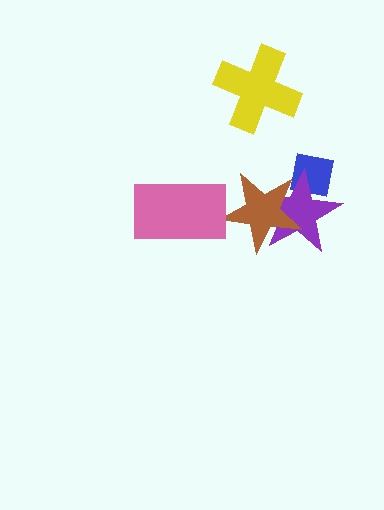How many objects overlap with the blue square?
2 objects overlap with the blue square.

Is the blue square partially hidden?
Yes, it is partially covered by another shape.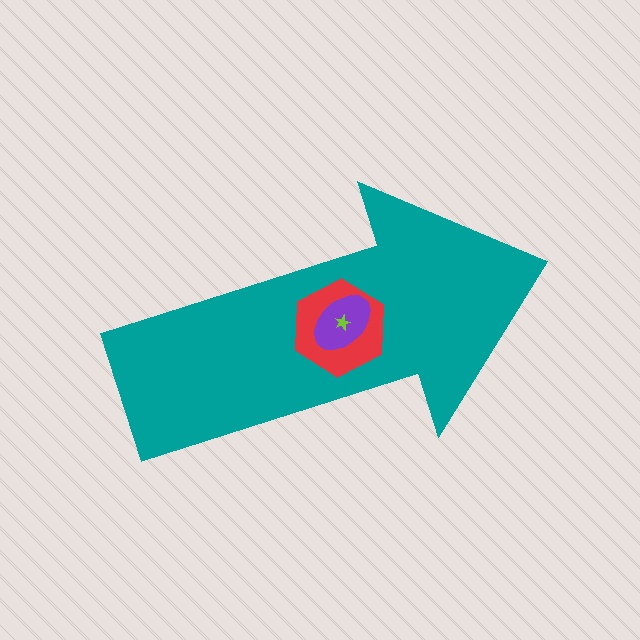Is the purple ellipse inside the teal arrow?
Yes.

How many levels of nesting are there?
4.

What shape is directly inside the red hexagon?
The purple ellipse.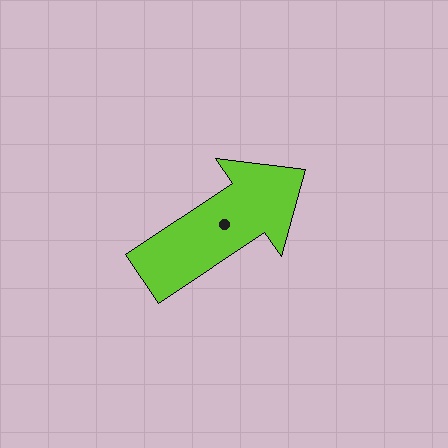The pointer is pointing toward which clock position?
Roughly 2 o'clock.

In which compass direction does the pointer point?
Northeast.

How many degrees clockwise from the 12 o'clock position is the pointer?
Approximately 56 degrees.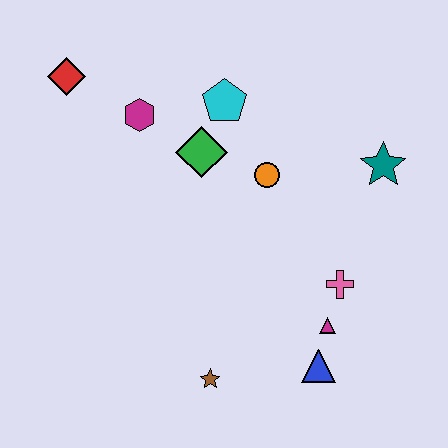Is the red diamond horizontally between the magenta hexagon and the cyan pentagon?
No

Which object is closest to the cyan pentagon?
The green diamond is closest to the cyan pentagon.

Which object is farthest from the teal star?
The red diamond is farthest from the teal star.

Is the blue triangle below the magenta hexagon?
Yes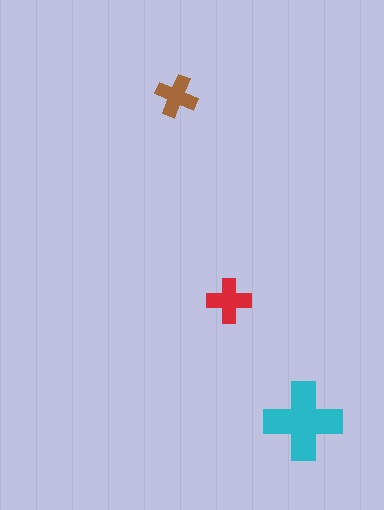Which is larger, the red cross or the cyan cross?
The cyan one.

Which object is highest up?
The brown cross is topmost.